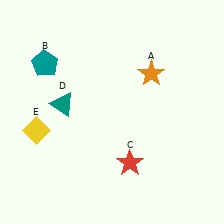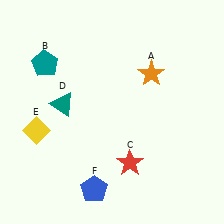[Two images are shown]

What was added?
A blue pentagon (F) was added in Image 2.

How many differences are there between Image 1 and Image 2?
There is 1 difference between the two images.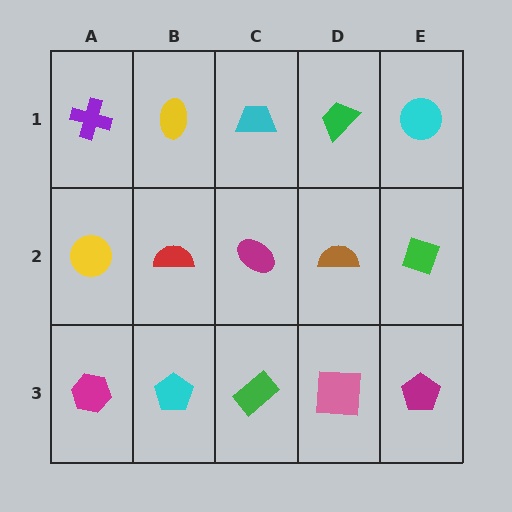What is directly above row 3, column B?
A red semicircle.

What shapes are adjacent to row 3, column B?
A red semicircle (row 2, column B), a magenta hexagon (row 3, column A), a green rectangle (row 3, column C).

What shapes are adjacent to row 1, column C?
A magenta ellipse (row 2, column C), a yellow ellipse (row 1, column B), a green trapezoid (row 1, column D).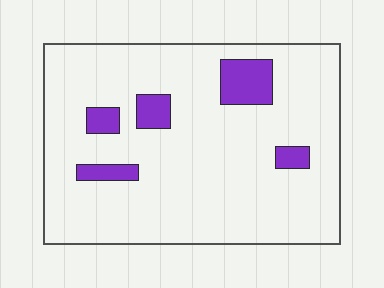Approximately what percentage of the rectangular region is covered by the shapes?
Approximately 10%.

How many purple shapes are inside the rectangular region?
5.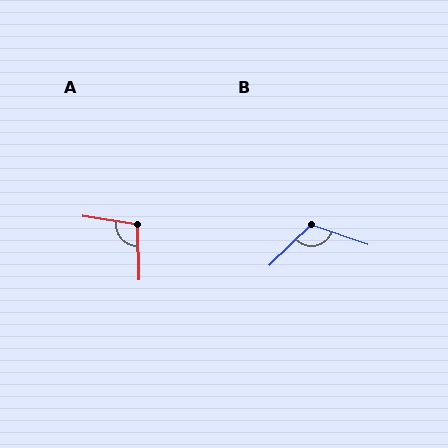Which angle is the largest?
B, at approximately 116 degrees.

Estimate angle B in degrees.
Approximately 116 degrees.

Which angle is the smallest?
A, at approximately 100 degrees.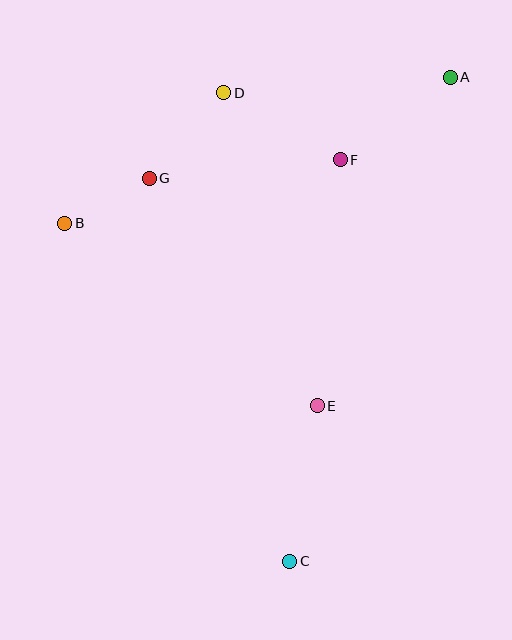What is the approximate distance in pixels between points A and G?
The distance between A and G is approximately 318 pixels.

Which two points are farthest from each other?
Points A and C are farthest from each other.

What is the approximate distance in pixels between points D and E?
The distance between D and E is approximately 327 pixels.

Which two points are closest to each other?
Points B and G are closest to each other.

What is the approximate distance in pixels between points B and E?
The distance between B and E is approximately 312 pixels.